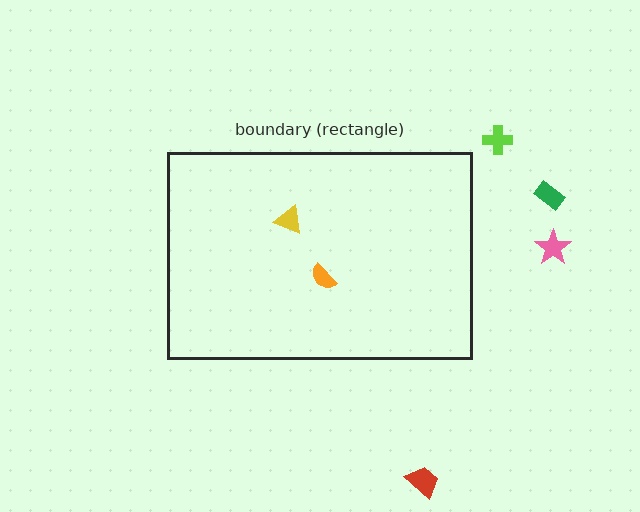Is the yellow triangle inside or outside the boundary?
Inside.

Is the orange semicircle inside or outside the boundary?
Inside.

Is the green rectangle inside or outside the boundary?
Outside.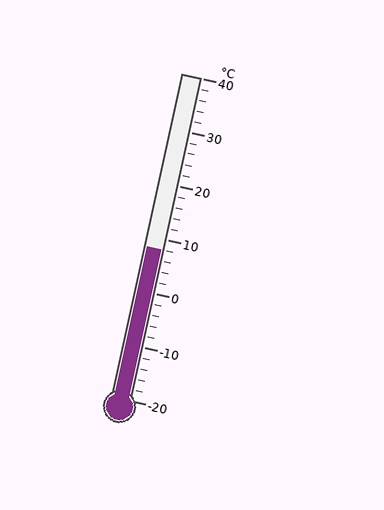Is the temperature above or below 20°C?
The temperature is below 20°C.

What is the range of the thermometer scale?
The thermometer scale ranges from -20°C to 40°C.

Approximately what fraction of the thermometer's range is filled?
The thermometer is filled to approximately 45% of its range.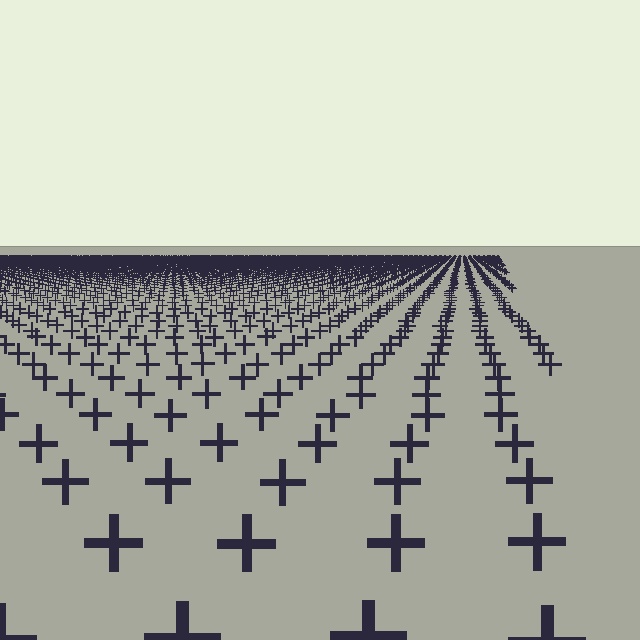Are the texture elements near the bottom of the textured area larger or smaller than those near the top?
Larger. Near the bottom, elements are closer to the viewer and appear at a bigger on-screen size.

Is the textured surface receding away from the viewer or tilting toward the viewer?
The surface is receding away from the viewer. Texture elements get smaller and denser toward the top.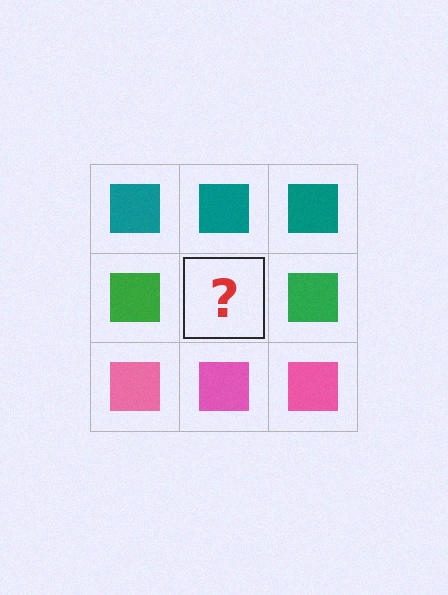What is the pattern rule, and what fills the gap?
The rule is that each row has a consistent color. The gap should be filled with a green square.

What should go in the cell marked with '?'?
The missing cell should contain a green square.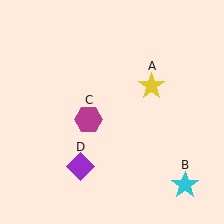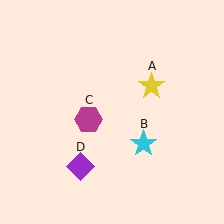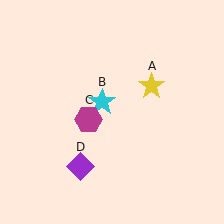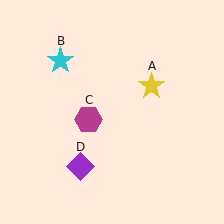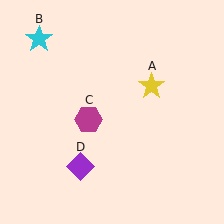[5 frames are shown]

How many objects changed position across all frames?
1 object changed position: cyan star (object B).